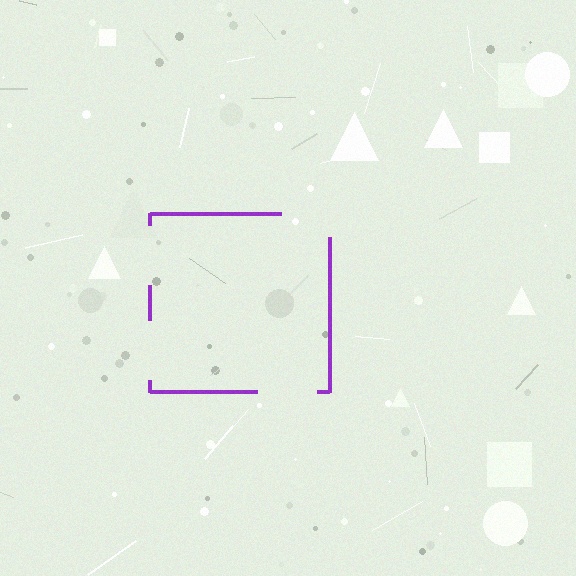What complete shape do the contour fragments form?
The contour fragments form a square.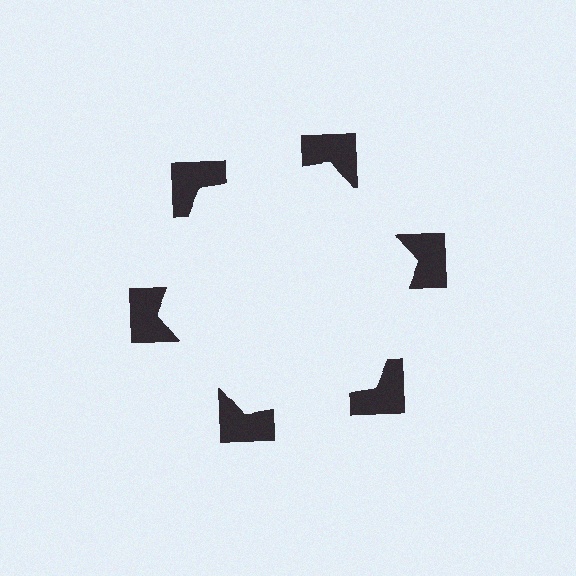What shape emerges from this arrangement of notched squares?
An illusory hexagon — its edges are inferred from the aligned wedge cuts in the notched squares, not physically drawn.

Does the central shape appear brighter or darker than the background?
It typically appears slightly brighter than the background, even though no actual brightness change is drawn.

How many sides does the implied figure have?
6 sides.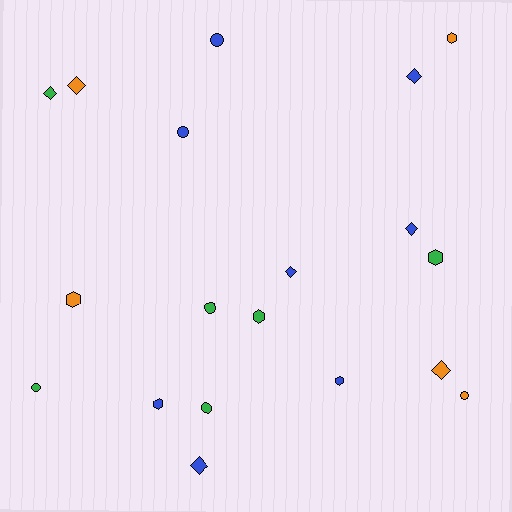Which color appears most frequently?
Blue, with 8 objects.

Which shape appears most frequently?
Diamond, with 7 objects.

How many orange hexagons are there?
There are 2 orange hexagons.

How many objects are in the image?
There are 19 objects.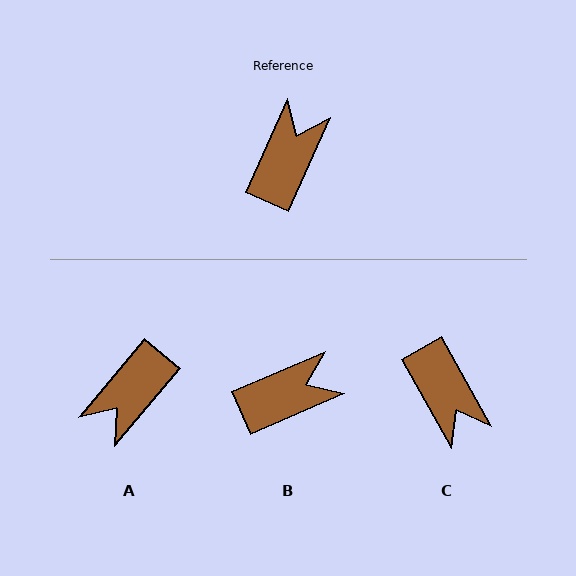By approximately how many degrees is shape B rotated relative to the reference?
Approximately 42 degrees clockwise.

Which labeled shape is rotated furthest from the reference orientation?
A, about 164 degrees away.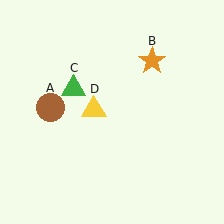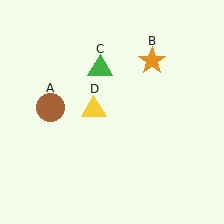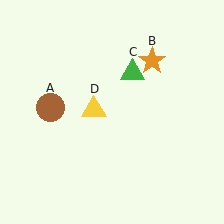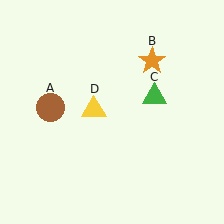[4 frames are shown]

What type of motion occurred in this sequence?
The green triangle (object C) rotated clockwise around the center of the scene.